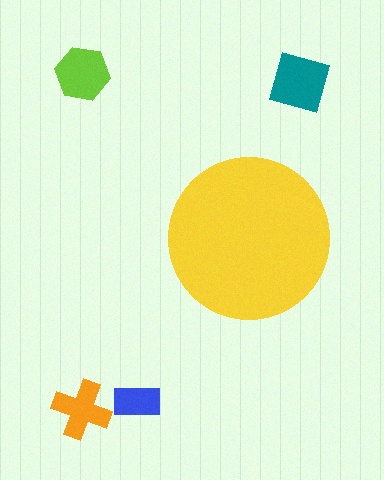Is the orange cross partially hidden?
No, the orange cross is fully visible.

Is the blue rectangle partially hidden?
No, the blue rectangle is fully visible.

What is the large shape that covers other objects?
A yellow circle.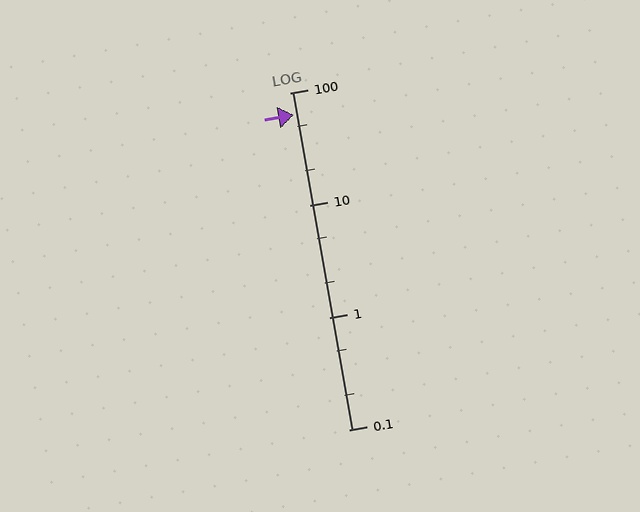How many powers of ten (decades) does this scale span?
The scale spans 3 decades, from 0.1 to 100.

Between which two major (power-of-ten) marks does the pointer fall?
The pointer is between 10 and 100.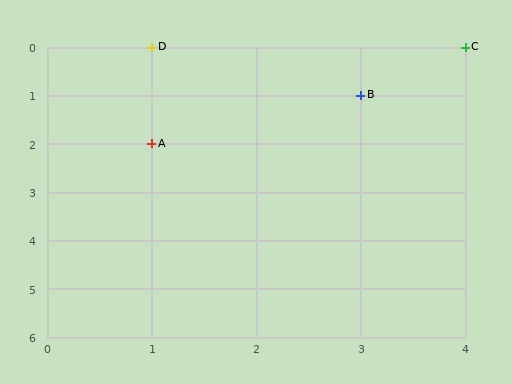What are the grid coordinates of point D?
Point D is at grid coordinates (1, 0).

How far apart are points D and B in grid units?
Points D and B are 2 columns and 1 row apart (about 2.2 grid units diagonally).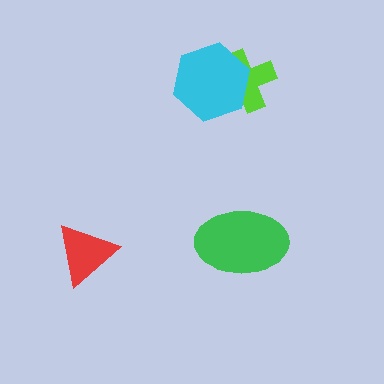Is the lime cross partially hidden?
Yes, it is partially covered by another shape.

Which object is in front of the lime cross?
The cyan hexagon is in front of the lime cross.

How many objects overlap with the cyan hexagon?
1 object overlaps with the cyan hexagon.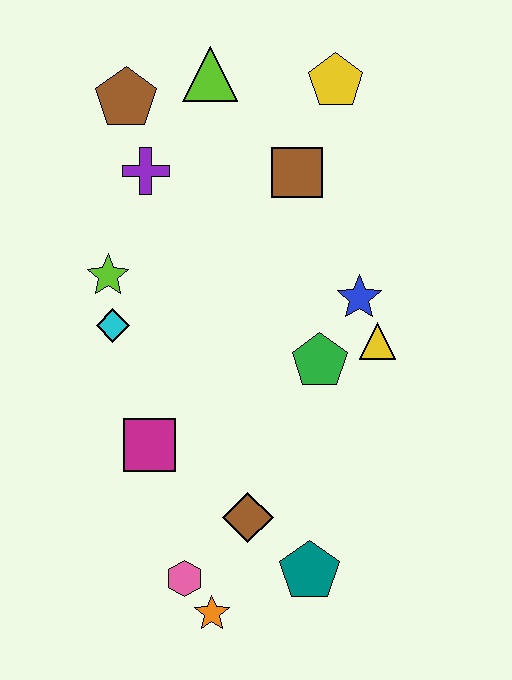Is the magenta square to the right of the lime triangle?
No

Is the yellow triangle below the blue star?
Yes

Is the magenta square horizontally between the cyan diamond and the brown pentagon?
No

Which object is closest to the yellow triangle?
The blue star is closest to the yellow triangle.